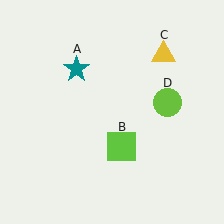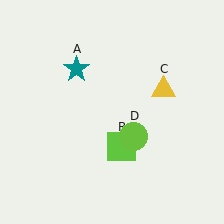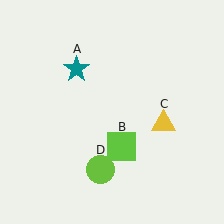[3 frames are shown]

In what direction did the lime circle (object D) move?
The lime circle (object D) moved down and to the left.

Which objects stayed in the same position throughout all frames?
Teal star (object A) and lime square (object B) remained stationary.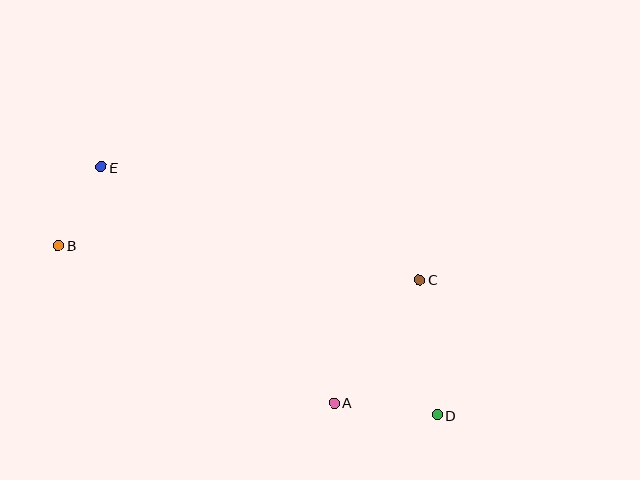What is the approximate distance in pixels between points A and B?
The distance between A and B is approximately 318 pixels.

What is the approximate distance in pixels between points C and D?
The distance between C and D is approximately 136 pixels.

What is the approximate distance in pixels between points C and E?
The distance between C and E is approximately 337 pixels.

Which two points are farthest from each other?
Points D and E are farthest from each other.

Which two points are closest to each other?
Points B and E are closest to each other.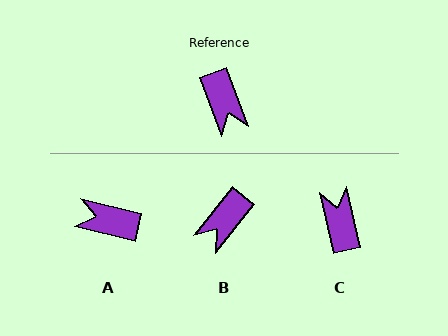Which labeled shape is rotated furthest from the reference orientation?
C, about 173 degrees away.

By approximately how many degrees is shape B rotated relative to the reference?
Approximately 59 degrees clockwise.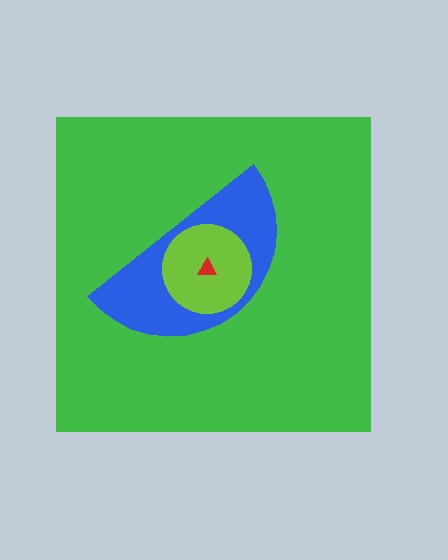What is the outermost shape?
The green square.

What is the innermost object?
The red triangle.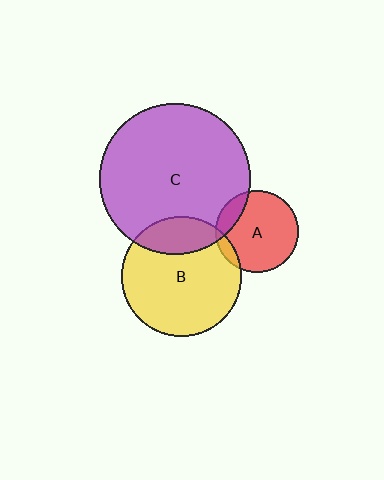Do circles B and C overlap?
Yes.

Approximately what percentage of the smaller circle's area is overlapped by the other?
Approximately 20%.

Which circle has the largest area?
Circle C (purple).